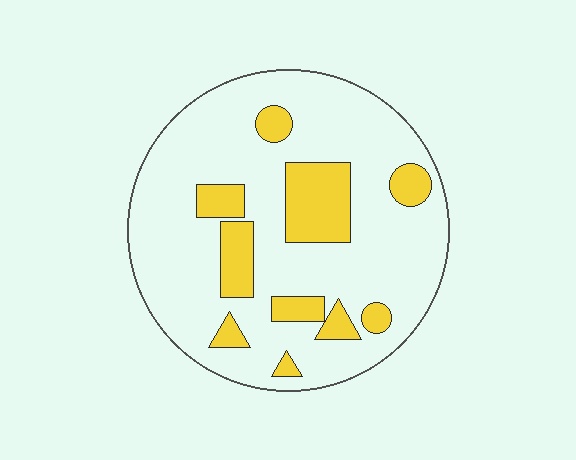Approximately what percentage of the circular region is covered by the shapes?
Approximately 20%.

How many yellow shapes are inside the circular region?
10.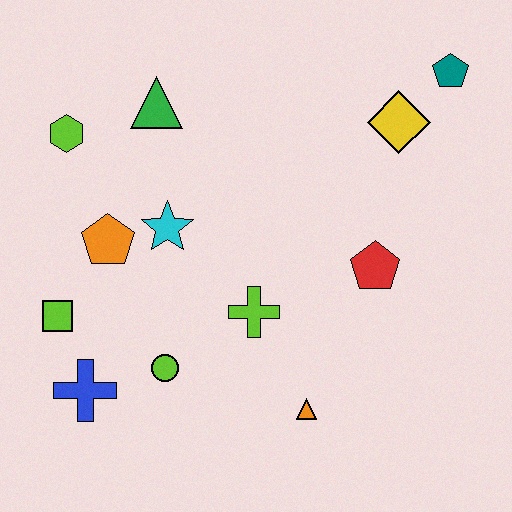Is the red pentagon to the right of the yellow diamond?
No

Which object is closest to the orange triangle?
The lime cross is closest to the orange triangle.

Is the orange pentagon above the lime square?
Yes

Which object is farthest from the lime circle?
The teal pentagon is farthest from the lime circle.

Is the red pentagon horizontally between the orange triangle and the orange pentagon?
No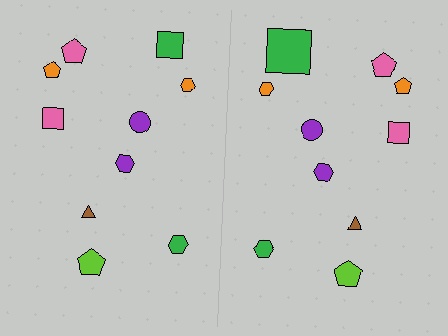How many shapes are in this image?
There are 20 shapes in this image.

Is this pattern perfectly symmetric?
No, the pattern is not perfectly symmetric. The green square on the right side has a different size than its mirror counterpart.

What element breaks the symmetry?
The green square on the right side has a different size than its mirror counterpart.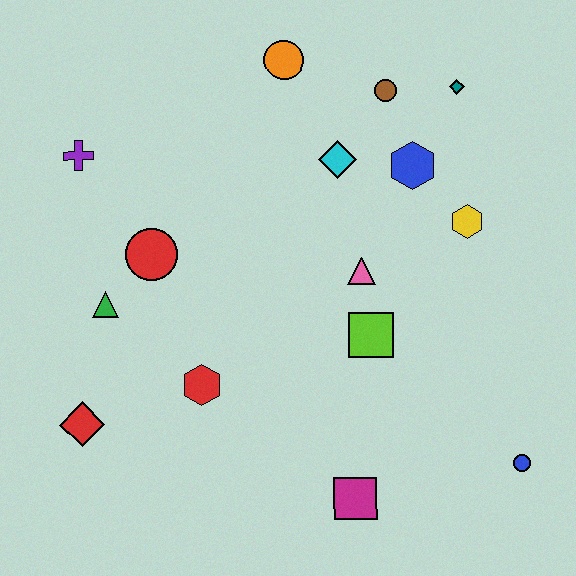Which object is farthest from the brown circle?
The red diamond is farthest from the brown circle.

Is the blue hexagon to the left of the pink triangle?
No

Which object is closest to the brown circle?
The teal diamond is closest to the brown circle.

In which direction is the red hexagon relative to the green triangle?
The red hexagon is to the right of the green triangle.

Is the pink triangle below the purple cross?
Yes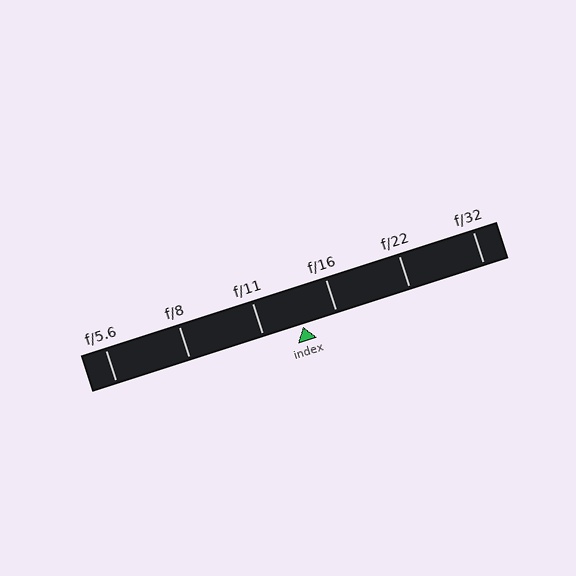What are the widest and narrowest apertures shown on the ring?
The widest aperture shown is f/5.6 and the narrowest is f/32.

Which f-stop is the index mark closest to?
The index mark is closest to f/16.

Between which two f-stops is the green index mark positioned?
The index mark is between f/11 and f/16.